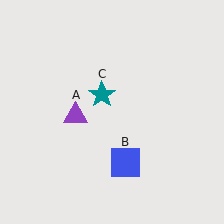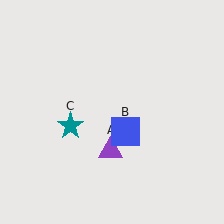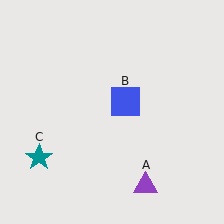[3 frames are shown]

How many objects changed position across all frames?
3 objects changed position: purple triangle (object A), blue square (object B), teal star (object C).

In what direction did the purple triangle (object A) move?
The purple triangle (object A) moved down and to the right.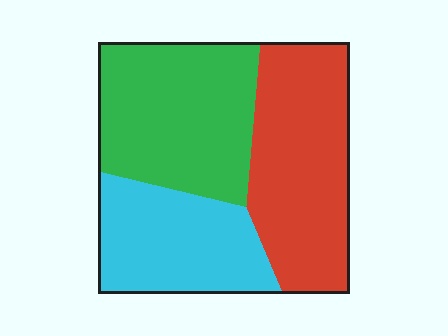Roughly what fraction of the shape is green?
Green takes up between a third and a half of the shape.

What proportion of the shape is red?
Red covers roughly 35% of the shape.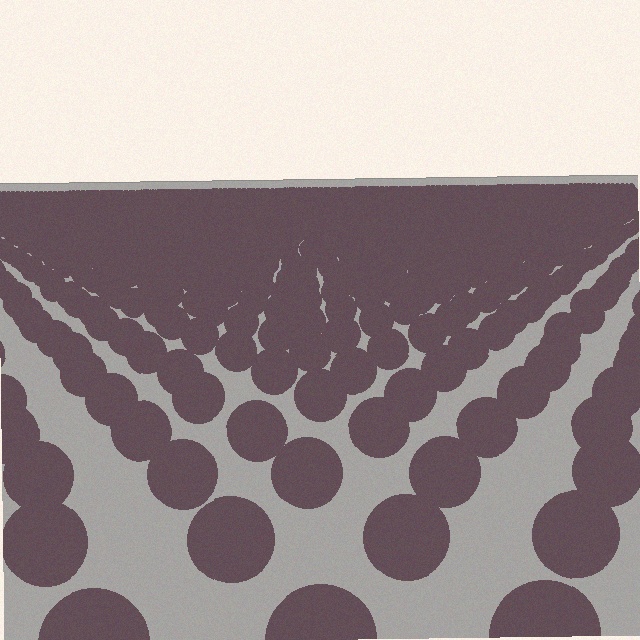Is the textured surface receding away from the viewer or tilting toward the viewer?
The surface is receding away from the viewer. Texture elements get smaller and denser toward the top.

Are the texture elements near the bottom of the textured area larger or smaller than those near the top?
Larger. Near the bottom, elements are closer to the viewer and appear at a bigger on-screen size.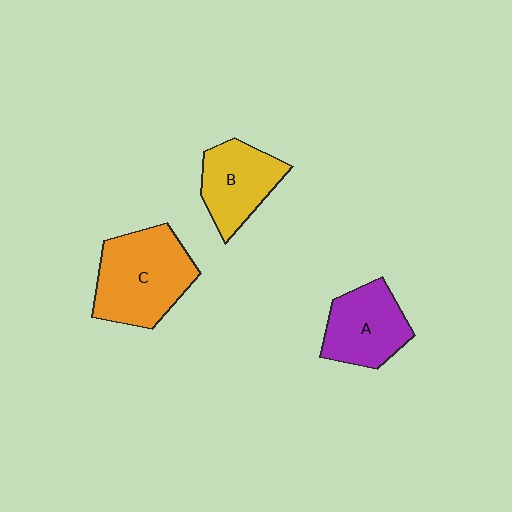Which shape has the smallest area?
Shape B (yellow).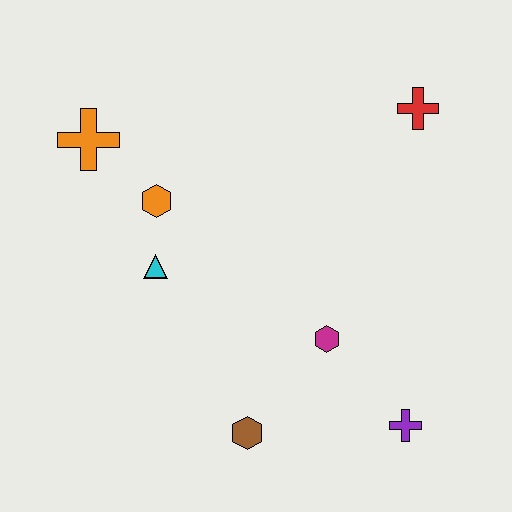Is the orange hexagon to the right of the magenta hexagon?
No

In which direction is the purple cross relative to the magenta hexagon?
The purple cross is below the magenta hexagon.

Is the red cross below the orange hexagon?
No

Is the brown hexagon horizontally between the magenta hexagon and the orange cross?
Yes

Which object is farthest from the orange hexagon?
The purple cross is farthest from the orange hexagon.